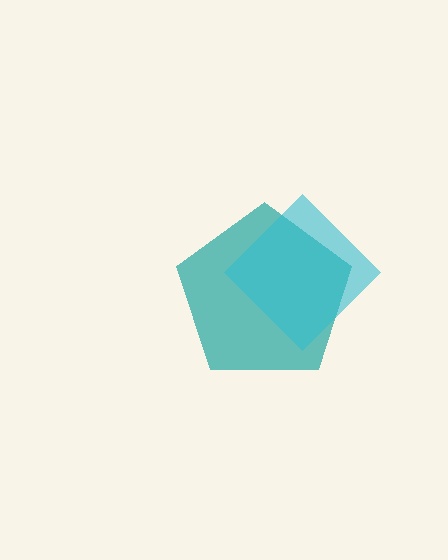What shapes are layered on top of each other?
The layered shapes are: a teal pentagon, a cyan diamond.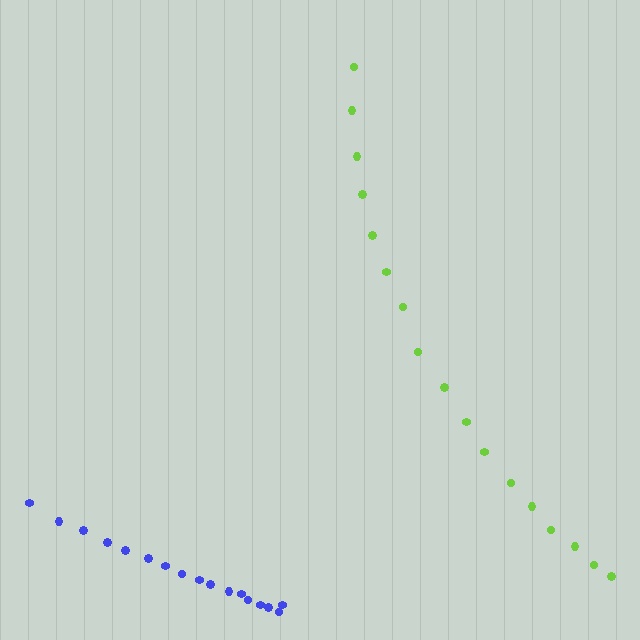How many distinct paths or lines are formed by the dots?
There are 2 distinct paths.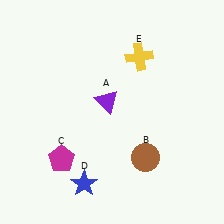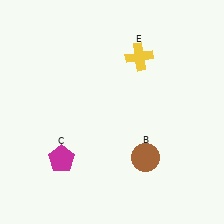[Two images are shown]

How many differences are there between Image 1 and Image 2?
There are 2 differences between the two images.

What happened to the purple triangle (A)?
The purple triangle (A) was removed in Image 2. It was in the top-left area of Image 1.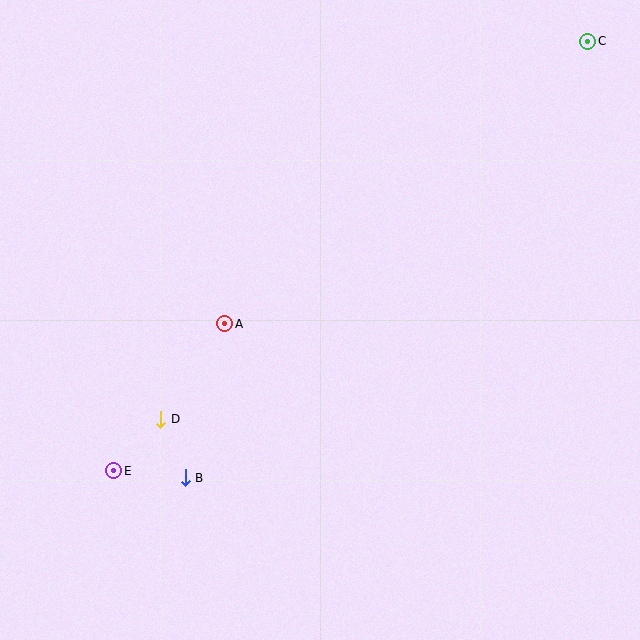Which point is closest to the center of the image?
Point A at (225, 324) is closest to the center.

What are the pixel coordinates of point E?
Point E is at (114, 471).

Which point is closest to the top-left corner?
Point A is closest to the top-left corner.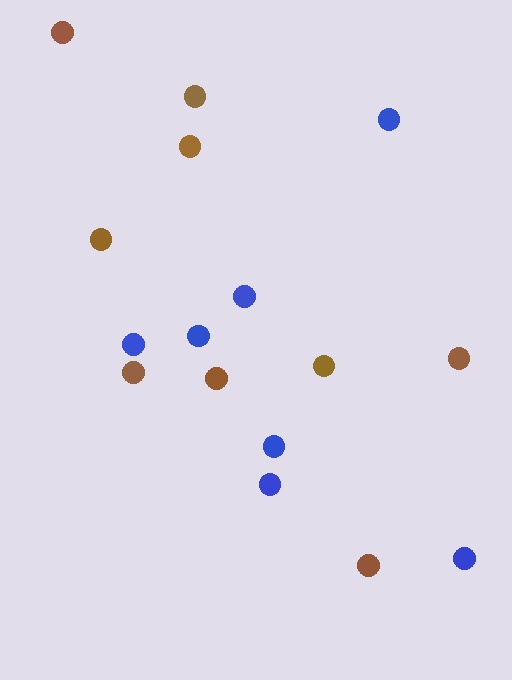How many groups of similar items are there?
There are 2 groups: one group of brown circles (9) and one group of blue circles (7).